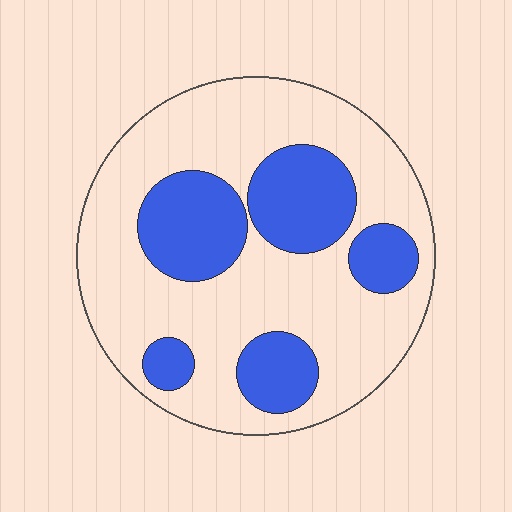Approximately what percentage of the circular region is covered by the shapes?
Approximately 30%.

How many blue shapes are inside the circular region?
5.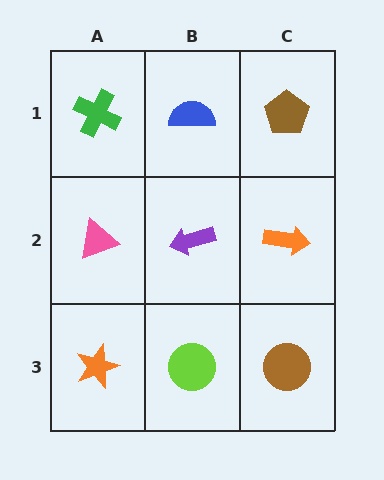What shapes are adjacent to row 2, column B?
A blue semicircle (row 1, column B), a lime circle (row 3, column B), a pink triangle (row 2, column A), an orange arrow (row 2, column C).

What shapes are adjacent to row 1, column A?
A pink triangle (row 2, column A), a blue semicircle (row 1, column B).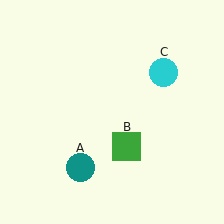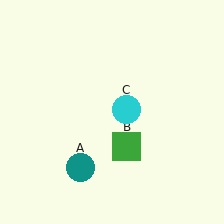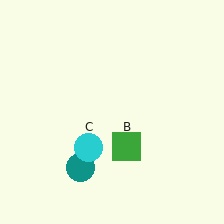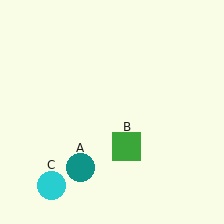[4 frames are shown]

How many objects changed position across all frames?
1 object changed position: cyan circle (object C).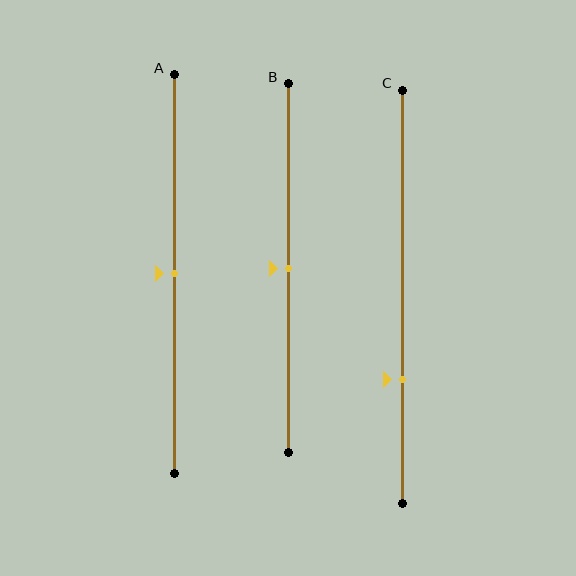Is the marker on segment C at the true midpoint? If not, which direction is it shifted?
No, the marker on segment C is shifted downward by about 20% of the segment length.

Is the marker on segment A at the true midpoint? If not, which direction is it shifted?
Yes, the marker on segment A is at the true midpoint.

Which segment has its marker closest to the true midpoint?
Segment A has its marker closest to the true midpoint.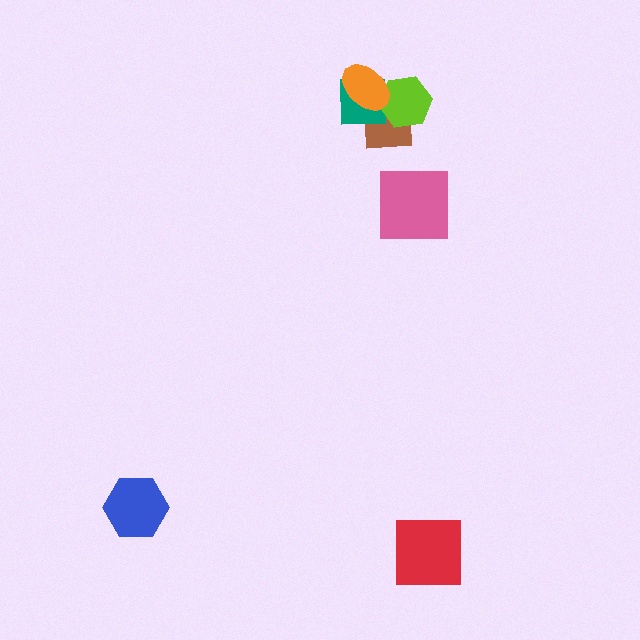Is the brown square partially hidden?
Yes, it is partially covered by another shape.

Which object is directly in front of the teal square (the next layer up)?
The lime hexagon is directly in front of the teal square.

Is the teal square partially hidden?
Yes, it is partially covered by another shape.